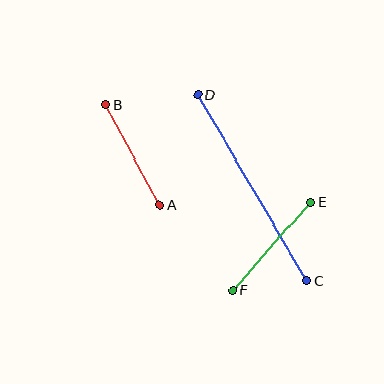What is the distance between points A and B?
The distance is approximately 114 pixels.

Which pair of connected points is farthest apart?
Points C and D are farthest apart.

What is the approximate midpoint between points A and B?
The midpoint is at approximately (133, 155) pixels.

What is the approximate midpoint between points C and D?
The midpoint is at approximately (252, 188) pixels.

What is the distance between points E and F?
The distance is approximately 117 pixels.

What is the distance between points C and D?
The distance is approximately 215 pixels.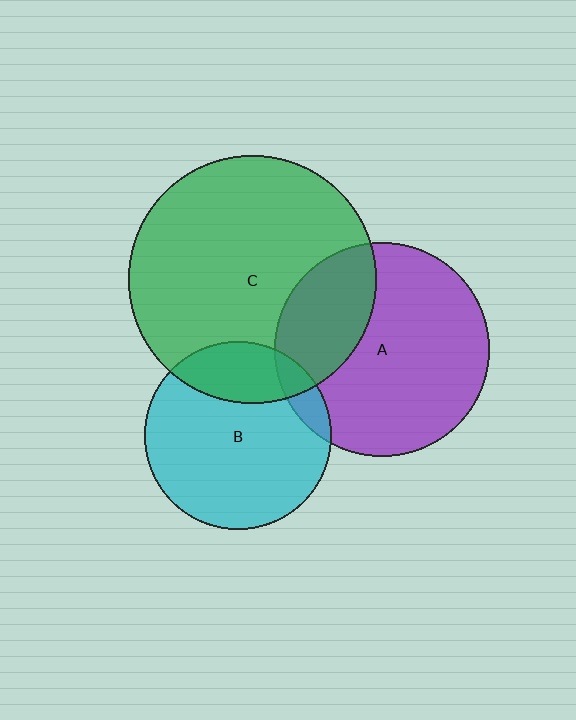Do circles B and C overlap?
Yes.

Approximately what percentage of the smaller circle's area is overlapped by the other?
Approximately 25%.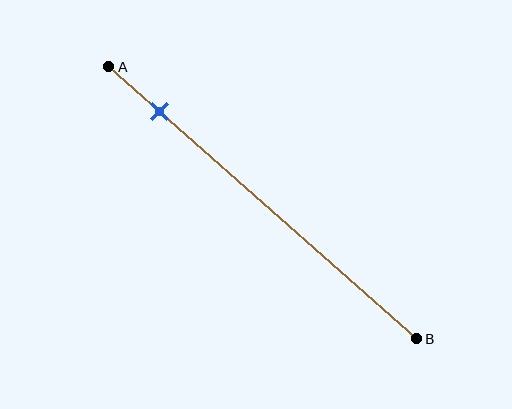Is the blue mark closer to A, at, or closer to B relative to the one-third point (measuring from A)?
The blue mark is closer to point A than the one-third point of segment AB.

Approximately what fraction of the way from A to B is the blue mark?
The blue mark is approximately 15% of the way from A to B.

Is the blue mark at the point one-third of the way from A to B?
No, the mark is at about 15% from A, not at the 33% one-third point.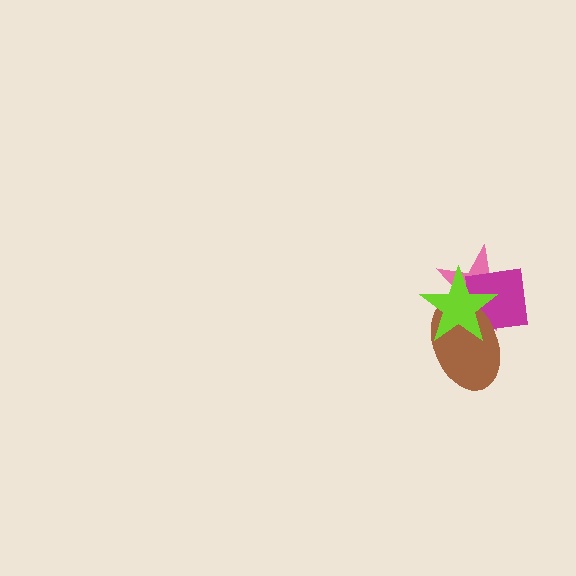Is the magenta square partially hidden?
Yes, it is partially covered by another shape.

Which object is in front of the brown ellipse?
The lime star is in front of the brown ellipse.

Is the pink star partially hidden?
Yes, it is partially covered by another shape.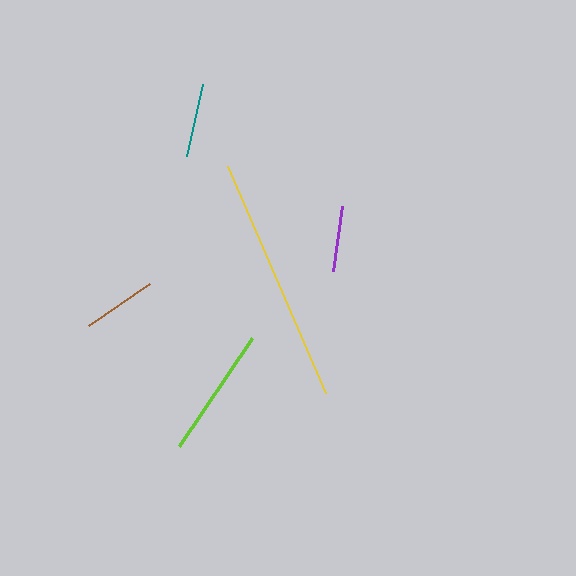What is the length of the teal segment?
The teal segment is approximately 74 pixels long.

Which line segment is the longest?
The yellow line is the longest at approximately 247 pixels.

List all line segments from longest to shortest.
From longest to shortest: yellow, lime, brown, teal, purple.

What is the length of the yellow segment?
The yellow segment is approximately 247 pixels long.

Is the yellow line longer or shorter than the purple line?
The yellow line is longer than the purple line.